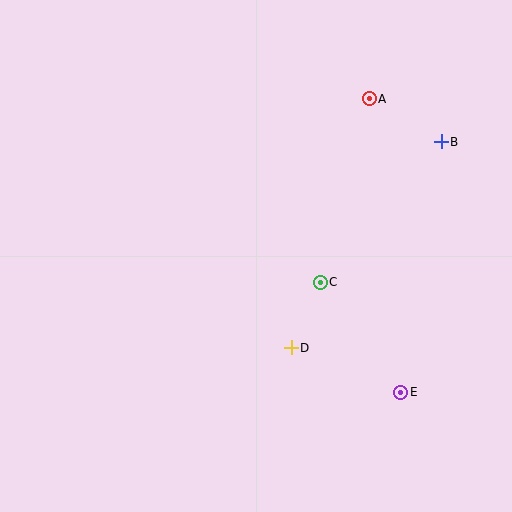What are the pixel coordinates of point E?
Point E is at (401, 392).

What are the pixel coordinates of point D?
Point D is at (291, 348).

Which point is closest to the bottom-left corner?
Point D is closest to the bottom-left corner.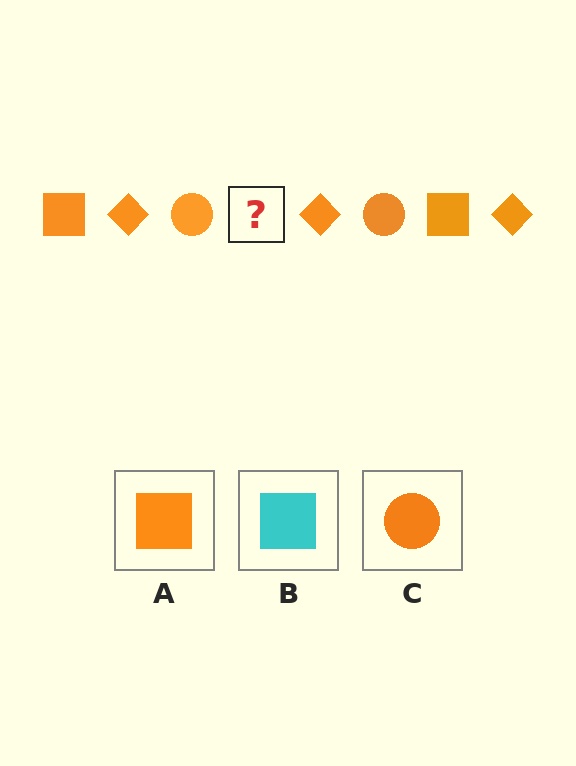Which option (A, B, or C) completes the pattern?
A.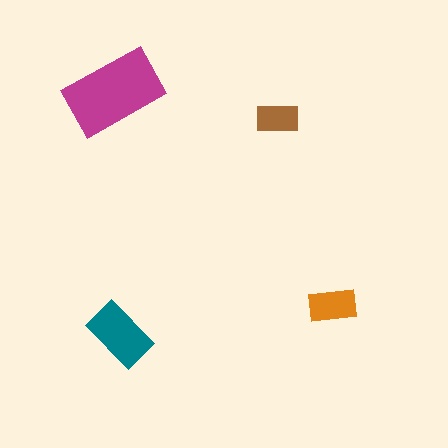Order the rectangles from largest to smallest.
the magenta one, the teal one, the orange one, the brown one.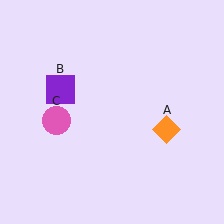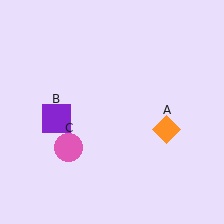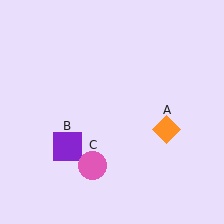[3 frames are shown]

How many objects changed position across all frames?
2 objects changed position: purple square (object B), pink circle (object C).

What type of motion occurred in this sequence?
The purple square (object B), pink circle (object C) rotated counterclockwise around the center of the scene.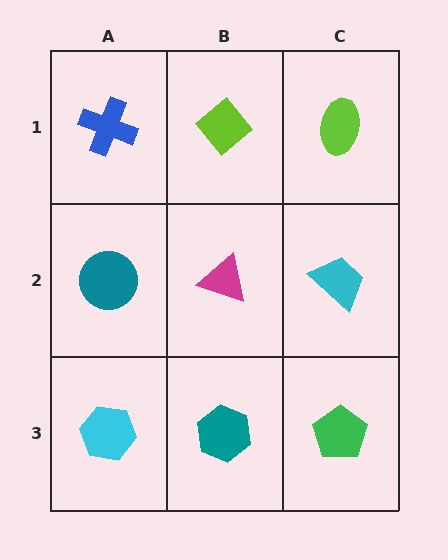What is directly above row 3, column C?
A cyan trapezoid.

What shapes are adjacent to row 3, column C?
A cyan trapezoid (row 2, column C), a teal hexagon (row 3, column B).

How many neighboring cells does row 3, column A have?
2.